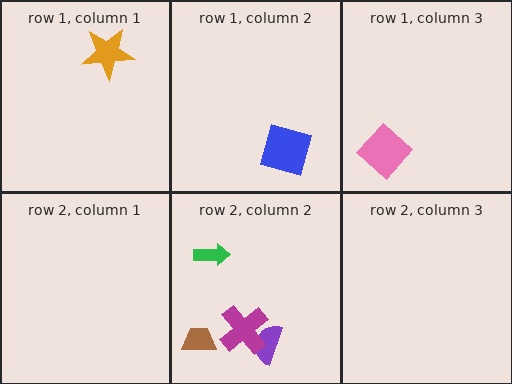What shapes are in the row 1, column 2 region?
The blue square.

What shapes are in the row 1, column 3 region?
The pink diamond.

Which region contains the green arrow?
The row 2, column 2 region.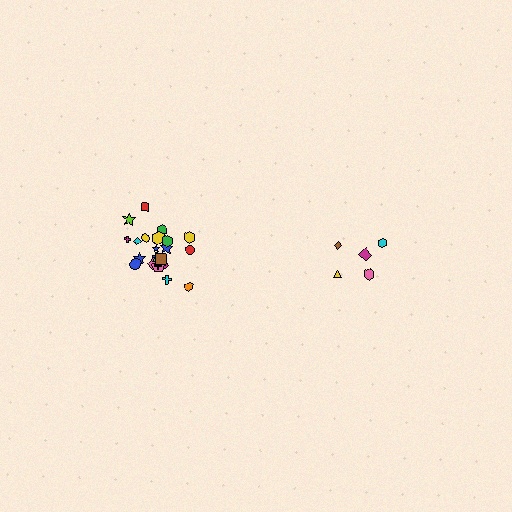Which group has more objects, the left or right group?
The left group.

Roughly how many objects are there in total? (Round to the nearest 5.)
Roughly 30 objects in total.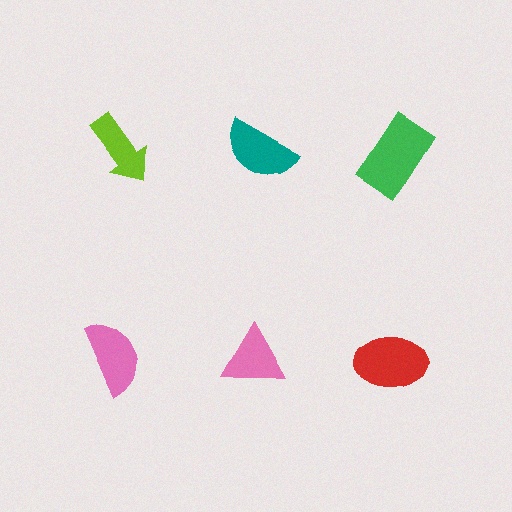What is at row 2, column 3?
A red ellipse.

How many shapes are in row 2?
3 shapes.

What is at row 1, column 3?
A green rectangle.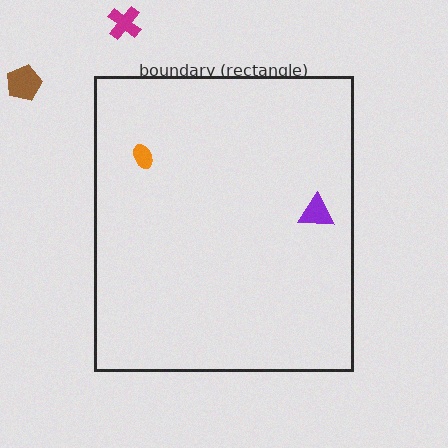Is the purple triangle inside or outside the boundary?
Inside.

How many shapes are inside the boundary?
2 inside, 2 outside.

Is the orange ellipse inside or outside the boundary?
Inside.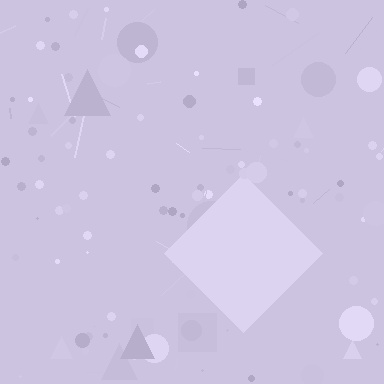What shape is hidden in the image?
A diamond is hidden in the image.